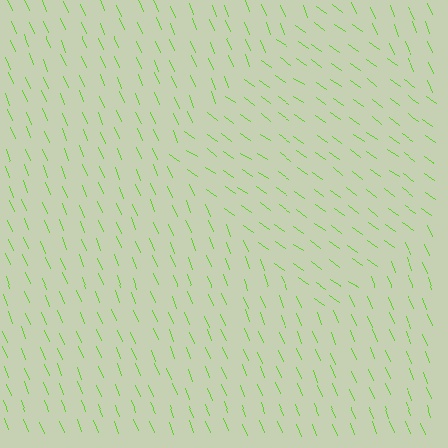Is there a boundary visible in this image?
Yes, there is a texture boundary formed by a change in line orientation.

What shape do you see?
I see a diamond.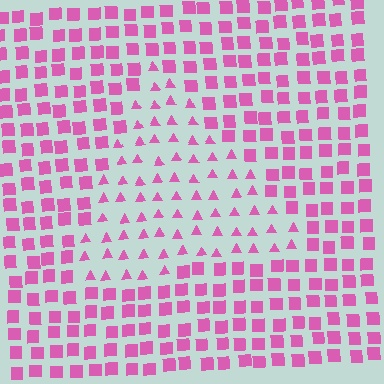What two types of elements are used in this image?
The image uses triangles inside the triangle region and squares outside it.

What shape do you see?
I see a triangle.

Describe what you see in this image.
The image is filled with small pink elements arranged in a uniform grid. A triangle-shaped region contains triangles, while the surrounding area contains squares. The boundary is defined purely by the change in element shape.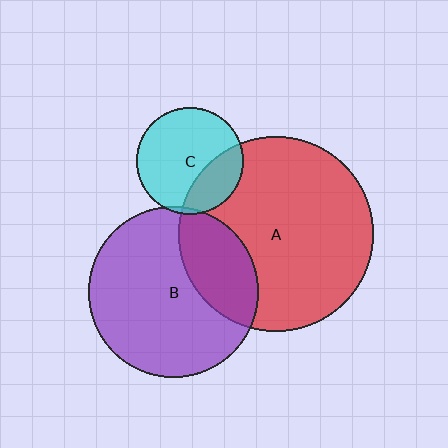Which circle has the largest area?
Circle A (red).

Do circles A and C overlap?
Yes.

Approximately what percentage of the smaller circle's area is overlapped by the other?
Approximately 30%.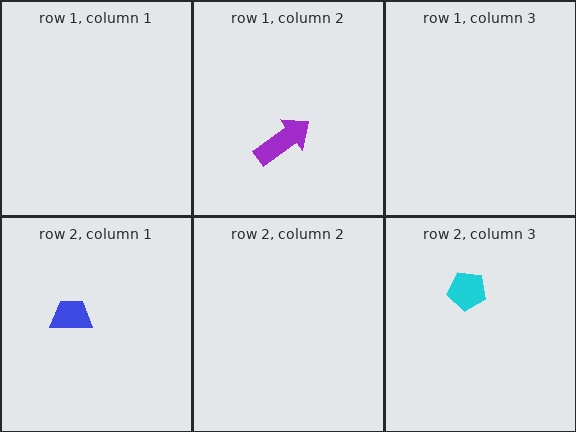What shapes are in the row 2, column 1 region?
The blue trapezoid.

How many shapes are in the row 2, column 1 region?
1.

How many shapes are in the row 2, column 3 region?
1.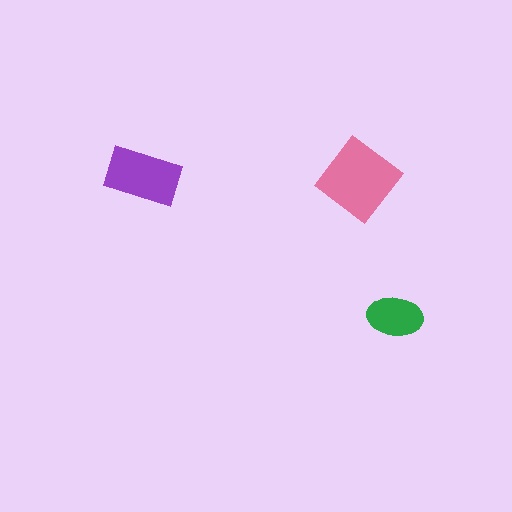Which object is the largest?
The pink diamond.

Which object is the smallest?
The green ellipse.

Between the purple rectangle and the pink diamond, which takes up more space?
The pink diamond.